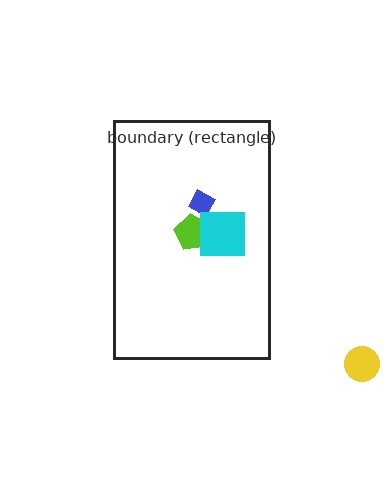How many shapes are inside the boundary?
3 inside, 1 outside.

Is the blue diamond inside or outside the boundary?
Inside.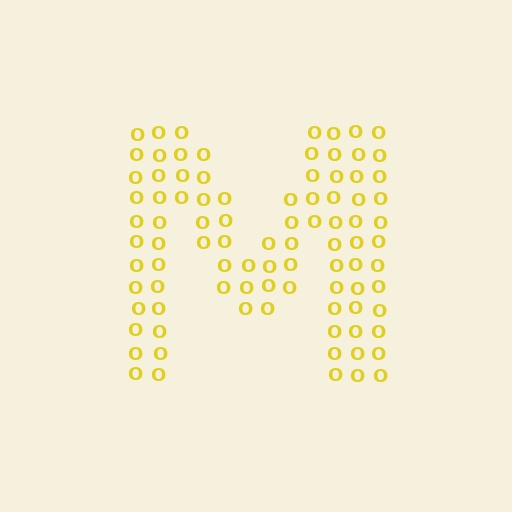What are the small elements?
The small elements are letter O's.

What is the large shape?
The large shape is the letter M.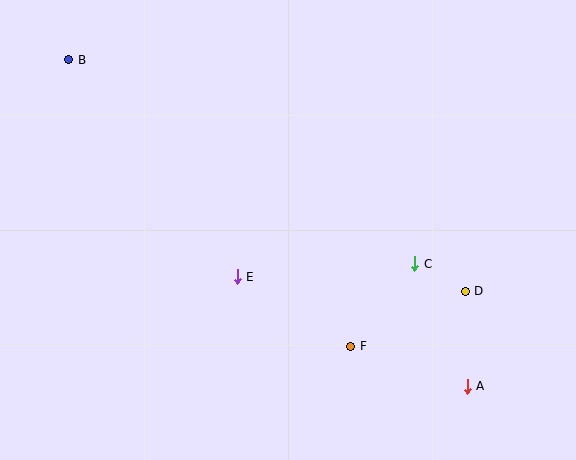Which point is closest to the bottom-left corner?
Point E is closest to the bottom-left corner.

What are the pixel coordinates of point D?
Point D is at (465, 291).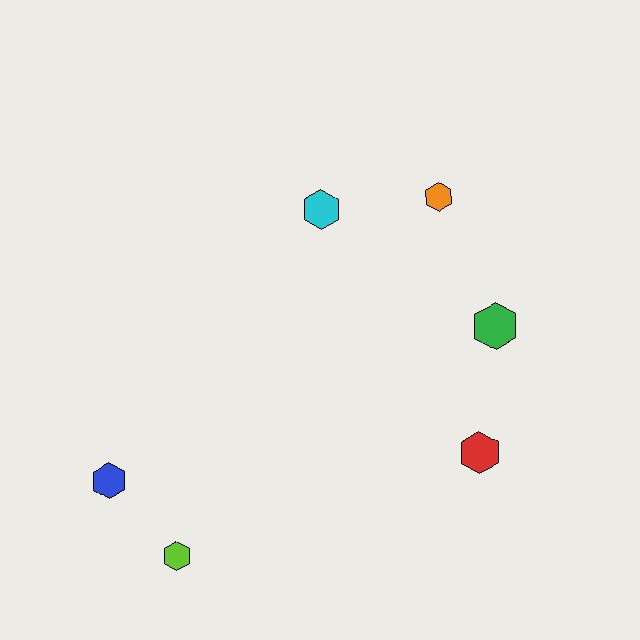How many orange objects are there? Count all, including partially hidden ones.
There is 1 orange object.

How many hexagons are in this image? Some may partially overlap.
There are 6 hexagons.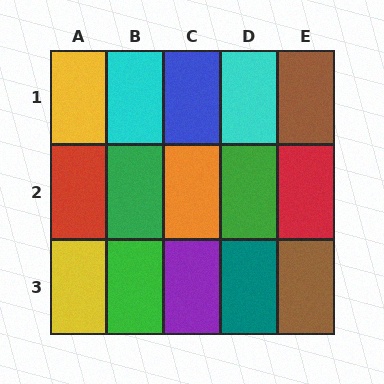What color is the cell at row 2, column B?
Green.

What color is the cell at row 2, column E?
Red.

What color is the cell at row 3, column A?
Yellow.